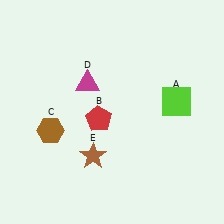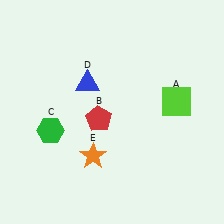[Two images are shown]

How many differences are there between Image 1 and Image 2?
There are 3 differences between the two images.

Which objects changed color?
C changed from brown to green. D changed from magenta to blue. E changed from brown to orange.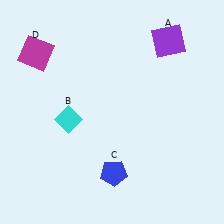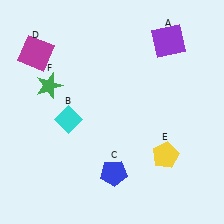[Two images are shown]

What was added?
A yellow pentagon (E), a green star (F) were added in Image 2.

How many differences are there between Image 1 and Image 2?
There are 2 differences between the two images.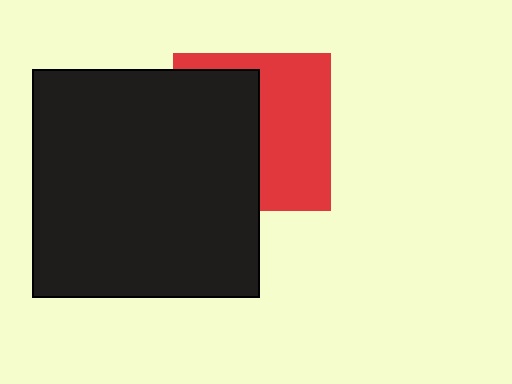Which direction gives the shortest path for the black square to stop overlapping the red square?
Moving left gives the shortest separation.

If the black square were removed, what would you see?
You would see the complete red square.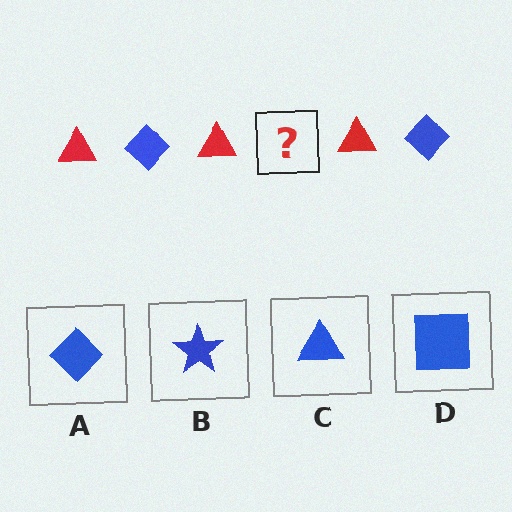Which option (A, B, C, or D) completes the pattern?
A.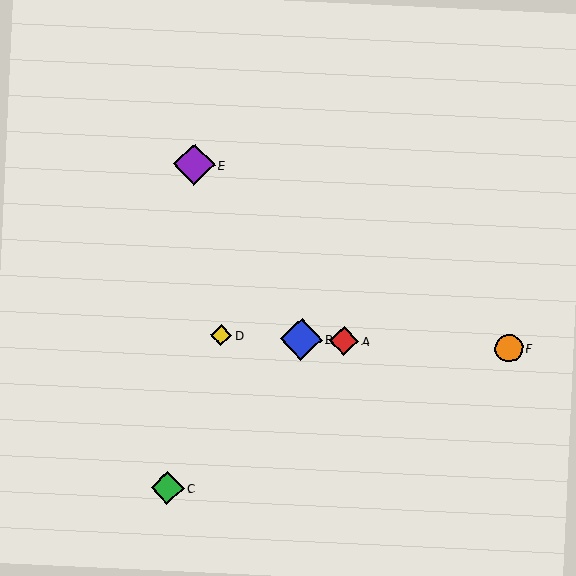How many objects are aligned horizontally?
4 objects (A, B, D, F) are aligned horizontally.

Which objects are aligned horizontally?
Objects A, B, D, F are aligned horizontally.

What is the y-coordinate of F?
Object F is at y≈348.